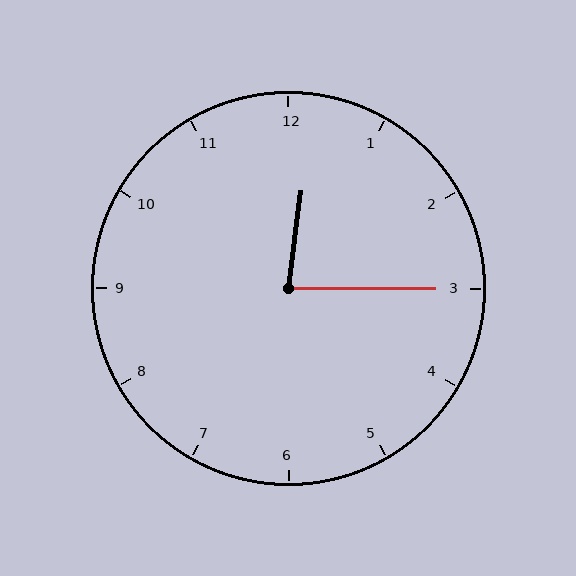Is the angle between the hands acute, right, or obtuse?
It is acute.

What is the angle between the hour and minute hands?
Approximately 82 degrees.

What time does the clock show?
12:15.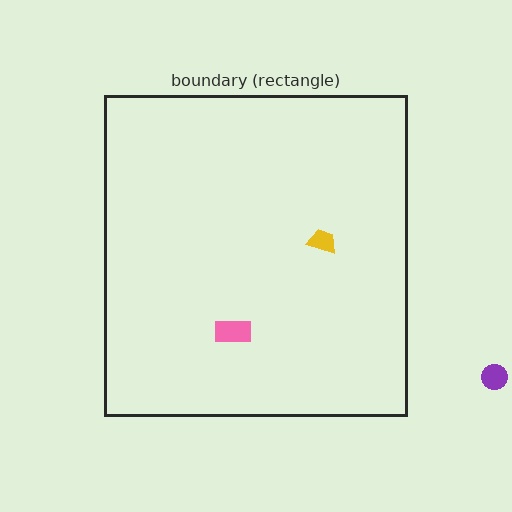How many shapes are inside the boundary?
2 inside, 1 outside.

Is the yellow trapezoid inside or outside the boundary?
Inside.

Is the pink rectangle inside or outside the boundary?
Inside.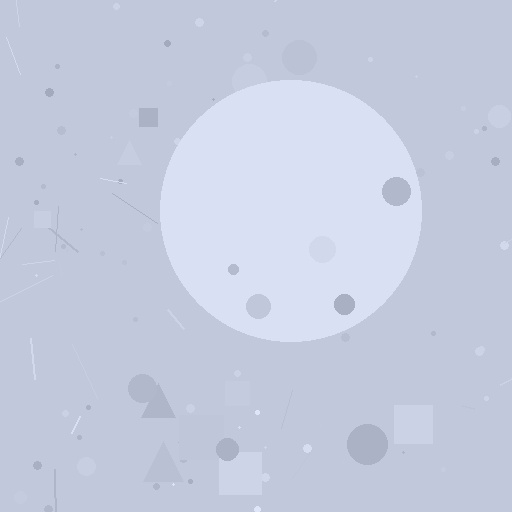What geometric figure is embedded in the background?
A circle is embedded in the background.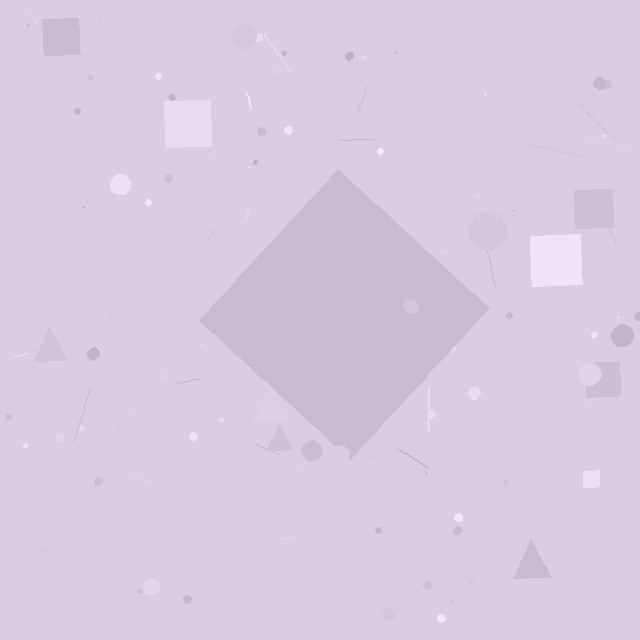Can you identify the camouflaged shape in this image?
The camouflaged shape is a diamond.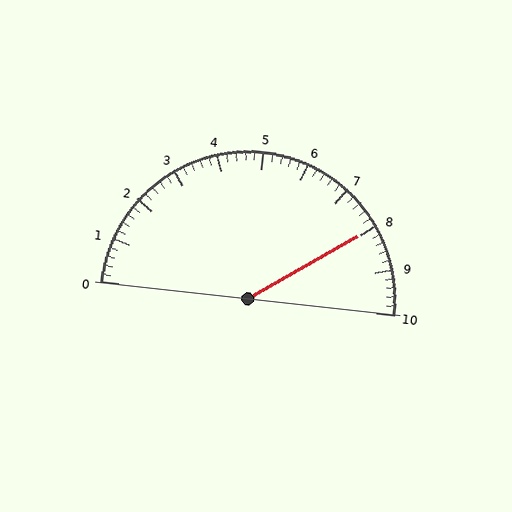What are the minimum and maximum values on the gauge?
The gauge ranges from 0 to 10.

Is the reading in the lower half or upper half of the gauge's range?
The reading is in the upper half of the range (0 to 10).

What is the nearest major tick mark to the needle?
The nearest major tick mark is 8.